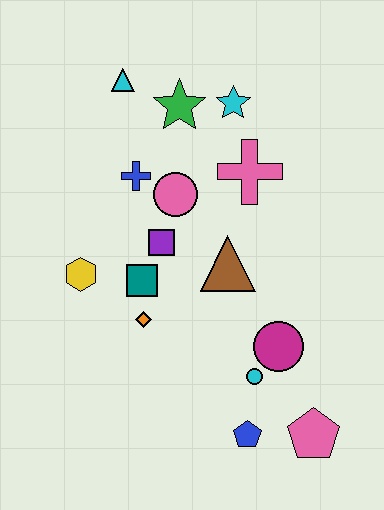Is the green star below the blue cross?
No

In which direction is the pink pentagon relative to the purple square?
The pink pentagon is below the purple square.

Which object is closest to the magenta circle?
The cyan circle is closest to the magenta circle.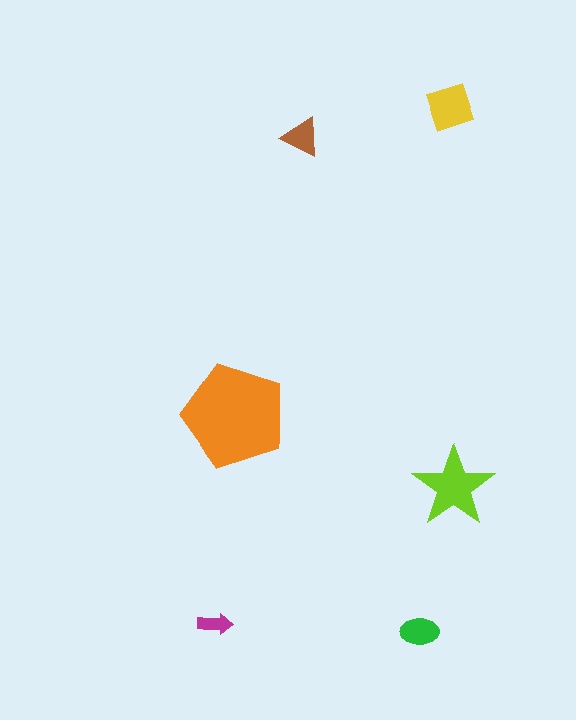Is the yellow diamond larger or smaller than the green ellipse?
Larger.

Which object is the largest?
The orange pentagon.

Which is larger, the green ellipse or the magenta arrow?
The green ellipse.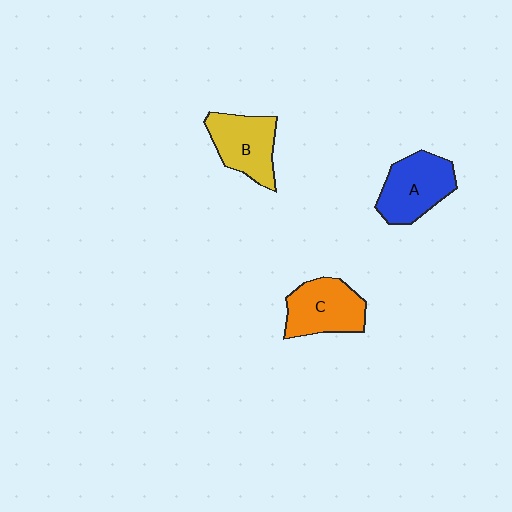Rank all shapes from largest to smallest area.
From largest to smallest: A (blue), C (orange), B (yellow).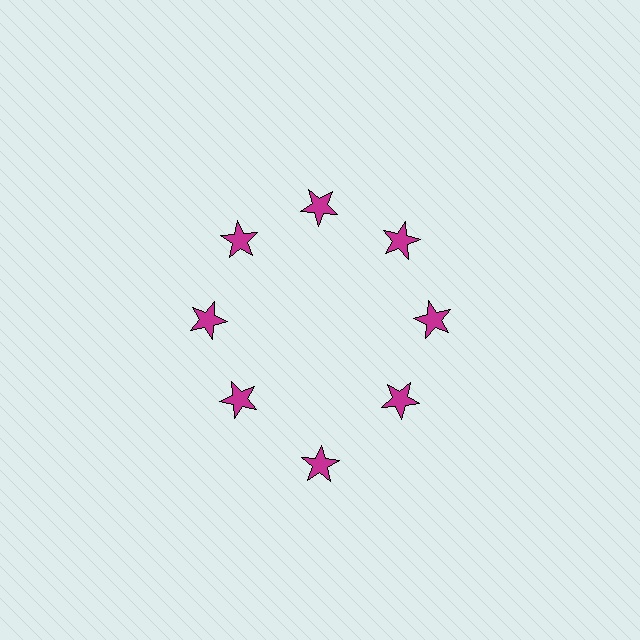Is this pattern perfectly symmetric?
No. The 8 magenta stars are arranged in a ring, but one element near the 6 o'clock position is pushed outward from the center, breaking the 8-fold rotational symmetry.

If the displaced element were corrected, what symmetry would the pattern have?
It would have 8-fold rotational symmetry — the pattern would map onto itself every 45 degrees.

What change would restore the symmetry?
The symmetry would be restored by moving it inward, back onto the ring so that all 8 stars sit at equal angles and equal distance from the center.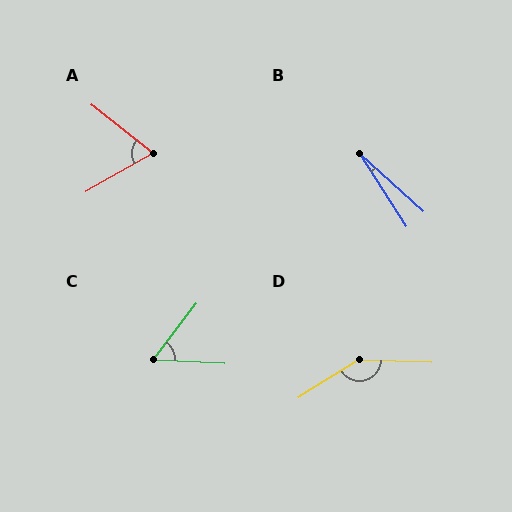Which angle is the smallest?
B, at approximately 15 degrees.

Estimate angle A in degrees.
Approximately 68 degrees.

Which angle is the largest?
D, at approximately 146 degrees.